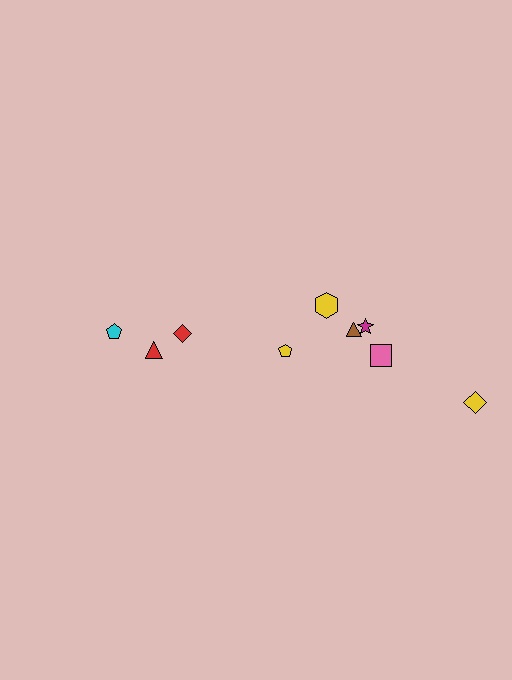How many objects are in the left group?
There are 3 objects.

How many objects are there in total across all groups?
There are 9 objects.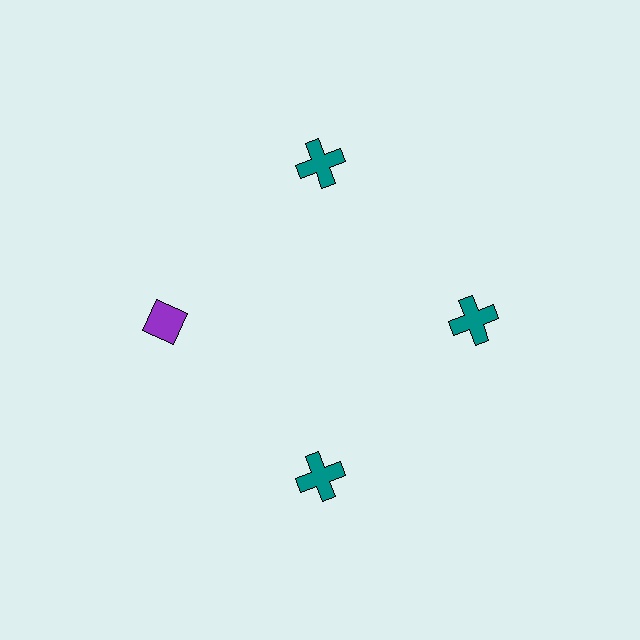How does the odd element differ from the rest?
It differs in both color (purple instead of teal) and shape (diamond instead of cross).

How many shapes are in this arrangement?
There are 4 shapes arranged in a ring pattern.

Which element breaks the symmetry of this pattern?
The purple diamond at roughly the 9 o'clock position breaks the symmetry. All other shapes are teal crosses.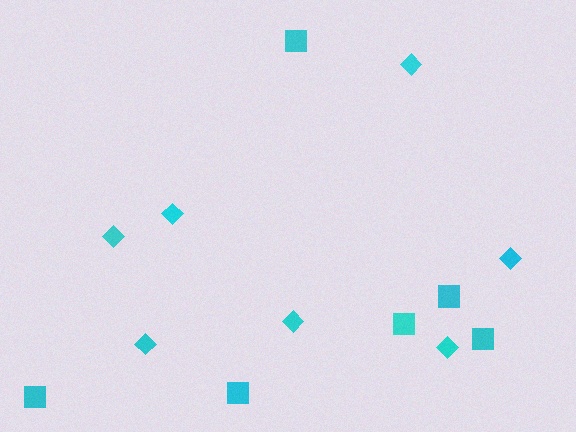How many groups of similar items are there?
There are 2 groups: one group of diamonds (7) and one group of squares (6).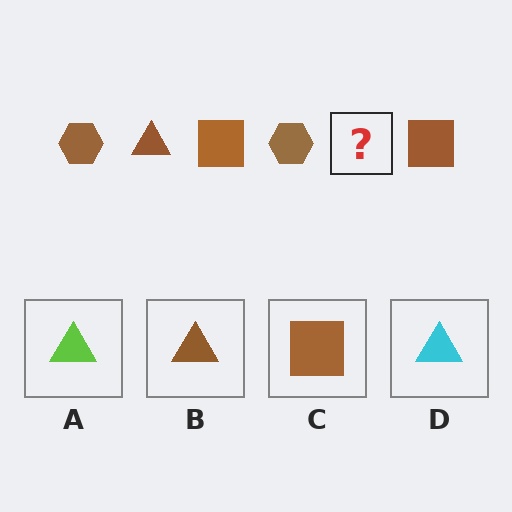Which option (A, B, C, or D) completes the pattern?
B.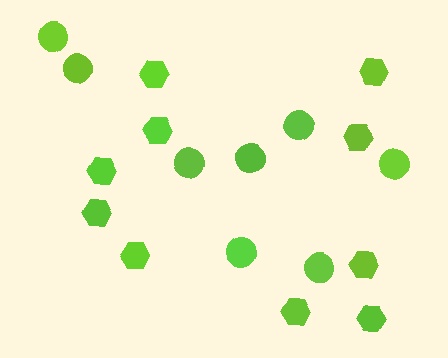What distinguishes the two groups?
There are 2 groups: one group of circles (8) and one group of hexagons (10).